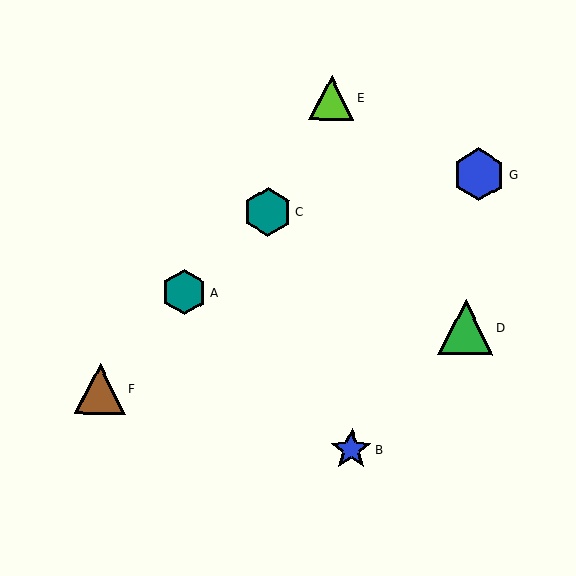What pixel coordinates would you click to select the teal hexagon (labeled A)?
Click at (184, 292) to select the teal hexagon A.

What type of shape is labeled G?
Shape G is a blue hexagon.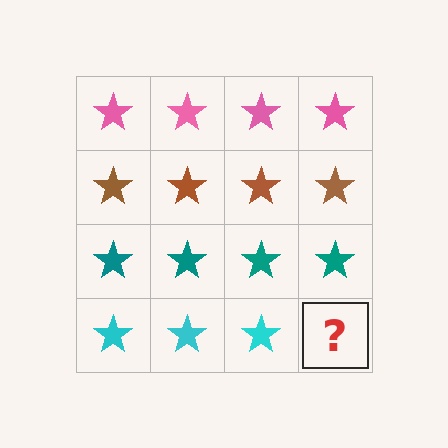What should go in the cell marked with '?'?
The missing cell should contain a cyan star.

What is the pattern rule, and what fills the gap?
The rule is that each row has a consistent color. The gap should be filled with a cyan star.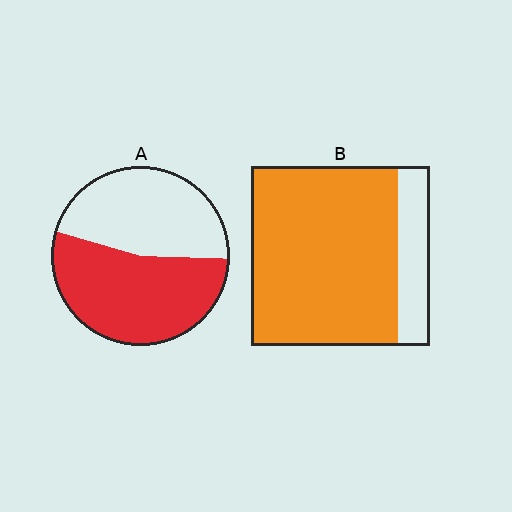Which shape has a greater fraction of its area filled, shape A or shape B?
Shape B.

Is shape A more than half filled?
Yes.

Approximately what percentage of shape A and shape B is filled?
A is approximately 55% and B is approximately 80%.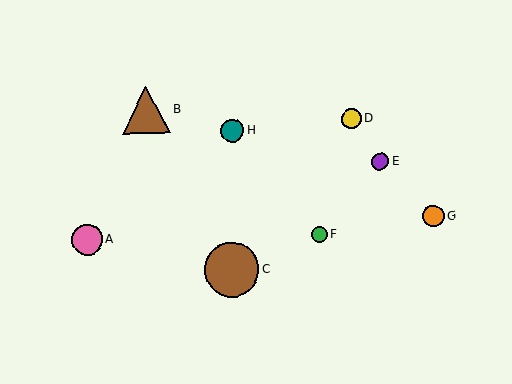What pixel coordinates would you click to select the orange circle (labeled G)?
Click at (433, 216) to select the orange circle G.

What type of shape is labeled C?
Shape C is a brown circle.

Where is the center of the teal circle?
The center of the teal circle is at (233, 131).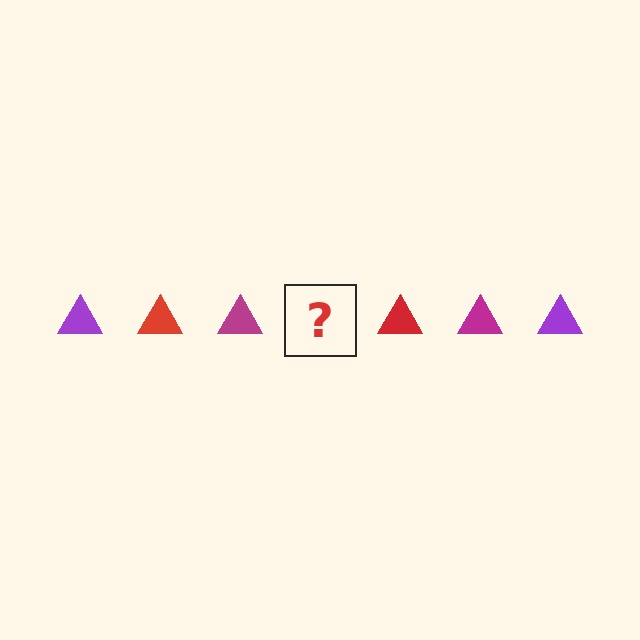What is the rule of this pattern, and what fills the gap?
The rule is that the pattern cycles through purple, red, magenta triangles. The gap should be filled with a purple triangle.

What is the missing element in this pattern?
The missing element is a purple triangle.